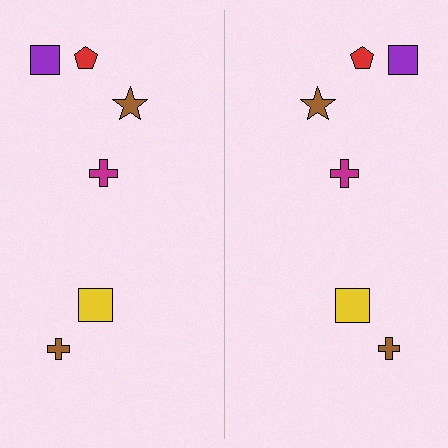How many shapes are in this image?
There are 12 shapes in this image.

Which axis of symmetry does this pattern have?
The pattern has a vertical axis of symmetry running through the center of the image.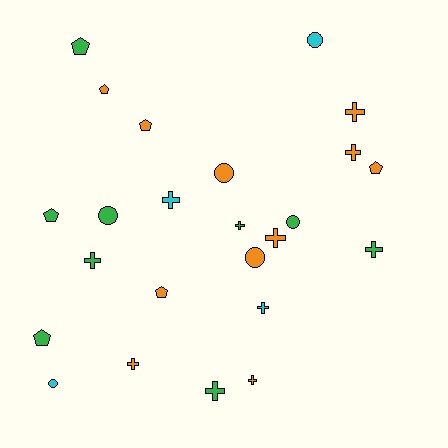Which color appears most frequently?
Orange, with 11 objects.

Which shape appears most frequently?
Cross, with 11 objects.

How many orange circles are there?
There are 2 orange circles.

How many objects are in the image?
There are 24 objects.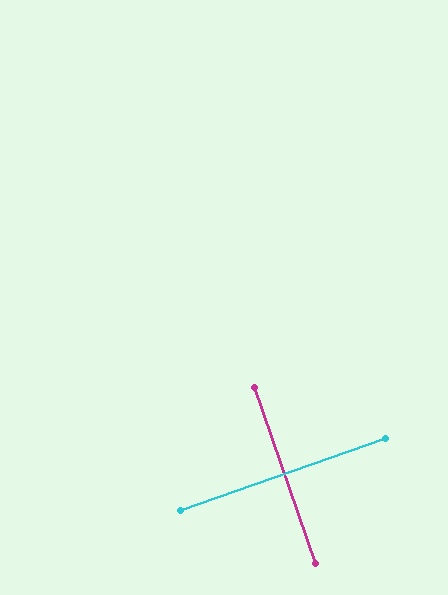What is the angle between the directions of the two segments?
Approximately 90 degrees.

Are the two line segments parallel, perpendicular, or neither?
Perpendicular — they meet at approximately 90°.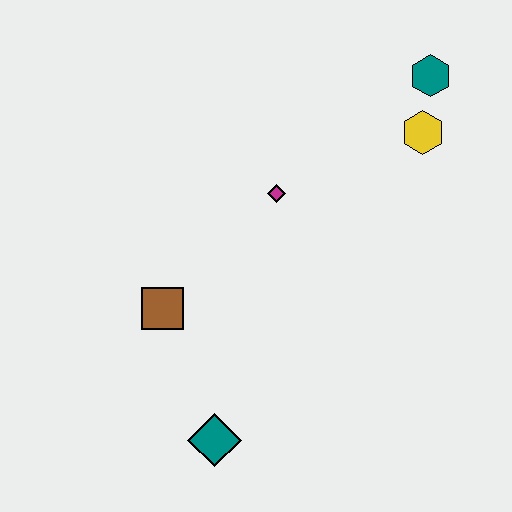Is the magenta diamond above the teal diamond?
Yes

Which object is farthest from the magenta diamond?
The teal diamond is farthest from the magenta diamond.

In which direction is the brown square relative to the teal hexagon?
The brown square is to the left of the teal hexagon.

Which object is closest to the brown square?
The teal diamond is closest to the brown square.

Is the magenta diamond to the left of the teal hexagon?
Yes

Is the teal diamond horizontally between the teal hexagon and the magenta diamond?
No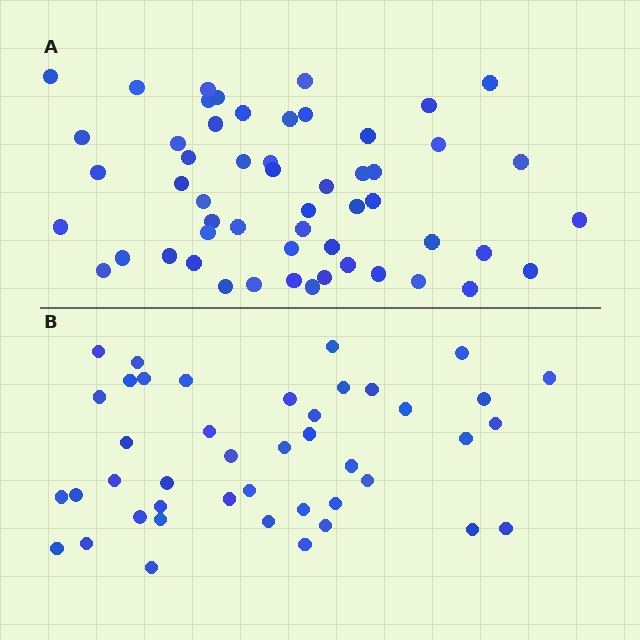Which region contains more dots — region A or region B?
Region A (the top region) has more dots.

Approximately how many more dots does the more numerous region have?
Region A has roughly 12 or so more dots than region B.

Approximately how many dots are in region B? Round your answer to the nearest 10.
About 40 dots. (The exact count is 43, which rounds to 40.)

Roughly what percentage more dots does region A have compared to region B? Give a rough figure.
About 25% more.